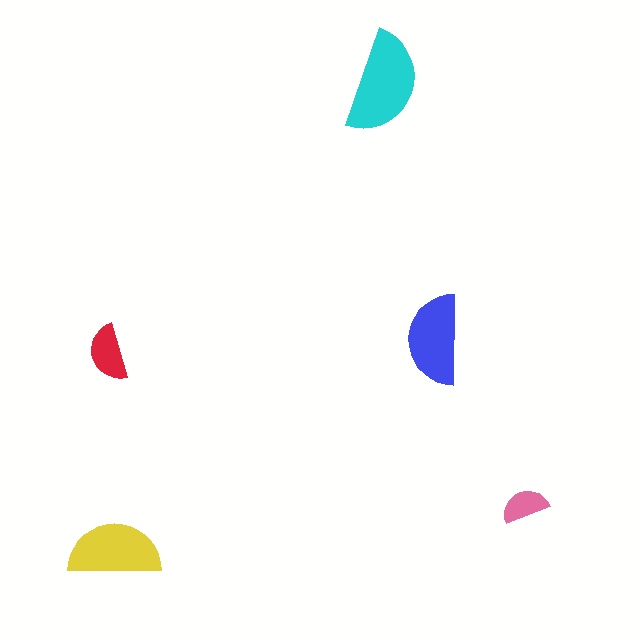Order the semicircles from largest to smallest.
the cyan one, the yellow one, the blue one, the red one, the pink one.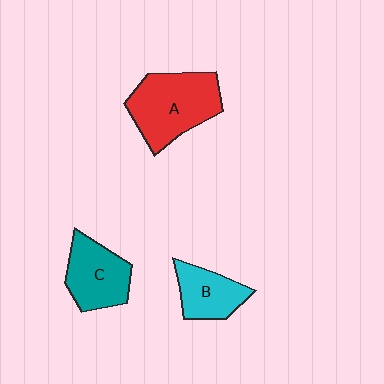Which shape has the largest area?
Shape A (red).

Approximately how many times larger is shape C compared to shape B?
Approximately 1.2 times.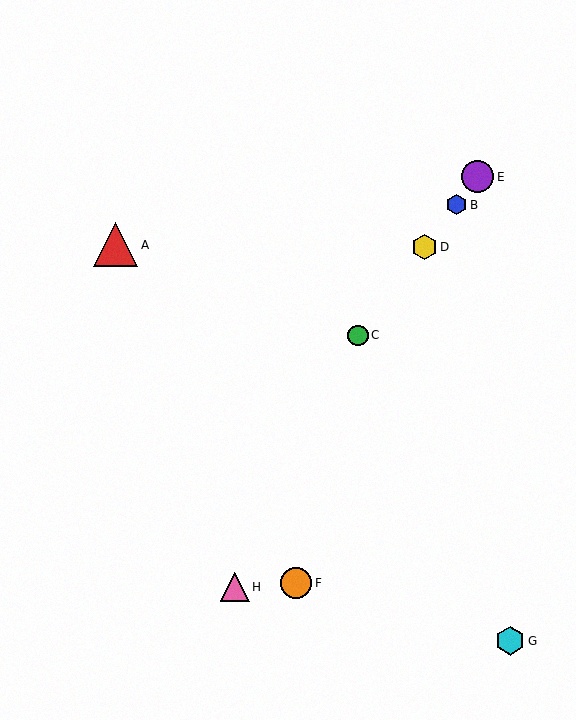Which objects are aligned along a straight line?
Objects B, C, D, E are aligned along a straight line.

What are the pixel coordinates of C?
Object C is at (358, 335).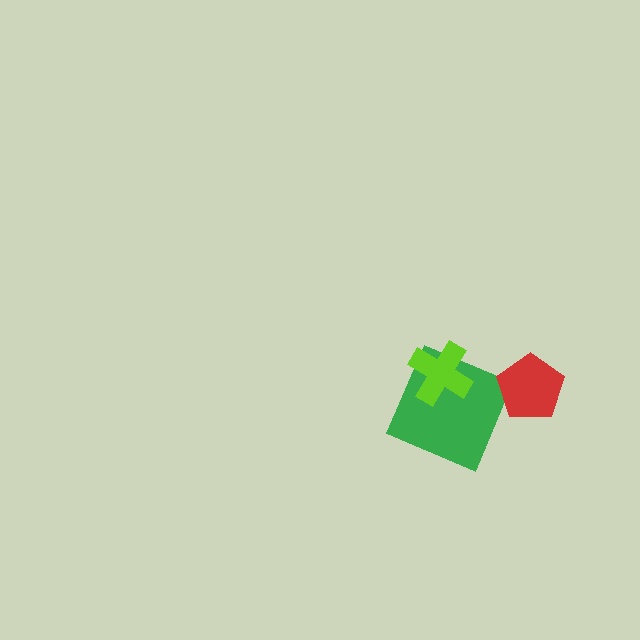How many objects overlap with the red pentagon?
0 objects overlap with the red pentagon.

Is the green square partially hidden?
Yes, it is partially covered by another shape.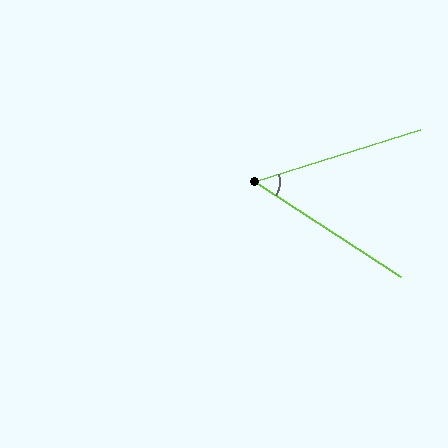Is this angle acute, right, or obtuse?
It is acute.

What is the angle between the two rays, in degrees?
Approximately 51 degrees.